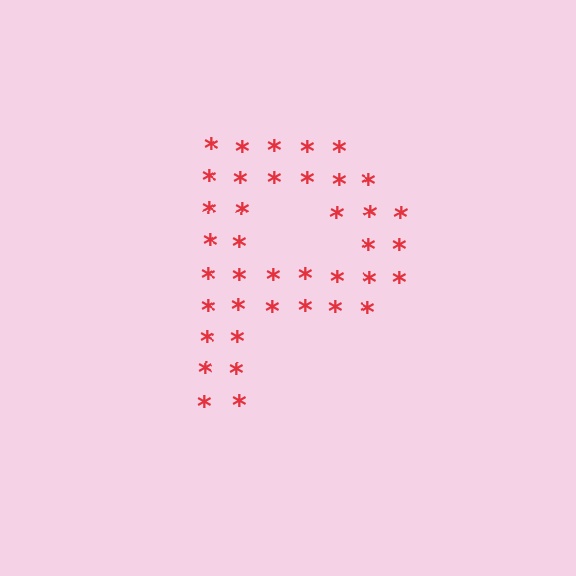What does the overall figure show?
The overall figure shows the letter P.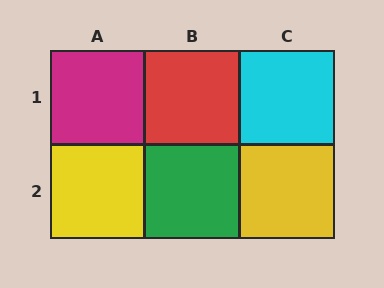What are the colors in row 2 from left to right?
Yellow, green, yellow.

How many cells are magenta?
1 cell is magenta.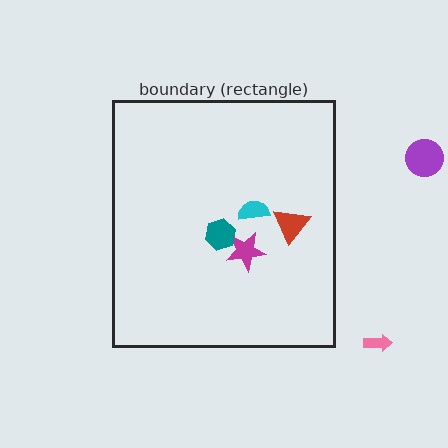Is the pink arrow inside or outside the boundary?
Outside.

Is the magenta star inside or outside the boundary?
Inside.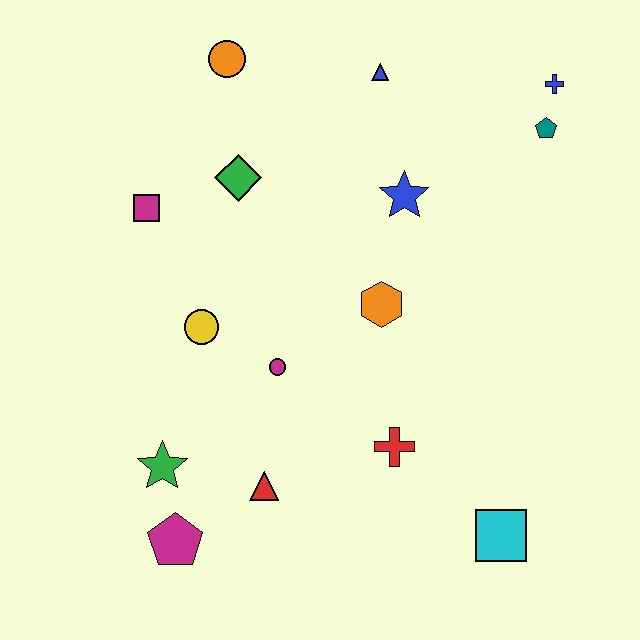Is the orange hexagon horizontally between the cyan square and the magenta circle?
Yes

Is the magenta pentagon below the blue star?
Yes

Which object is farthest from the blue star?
The magenta pentagon is farthest from the blue star.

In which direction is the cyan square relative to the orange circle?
The cyan square is below the orange circle.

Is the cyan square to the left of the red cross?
No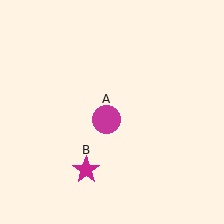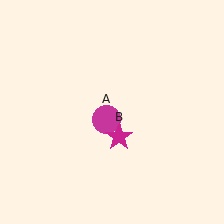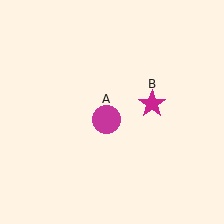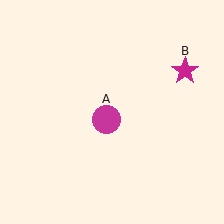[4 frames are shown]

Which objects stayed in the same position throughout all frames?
Magenta circle (object A) remained stationary.